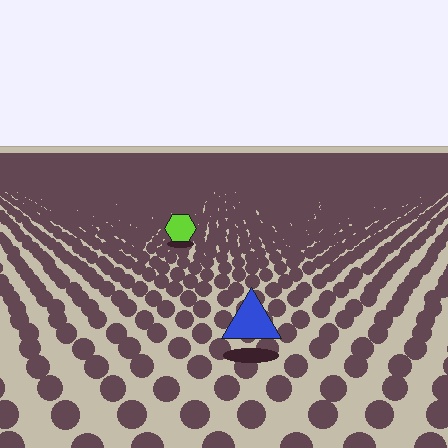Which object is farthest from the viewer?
The lime hexagon is farthest from the viewer. It appears smaller and the ground texture around it is denser.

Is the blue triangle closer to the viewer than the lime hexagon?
Yes. The blue triangle is closer — you can tell from the texture gradient: the ground texture is coarser near it.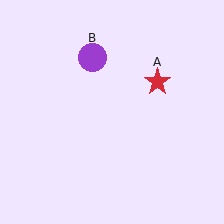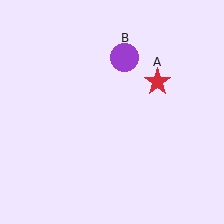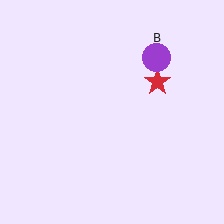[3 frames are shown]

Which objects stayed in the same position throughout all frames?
Red star (object A) remained stationary.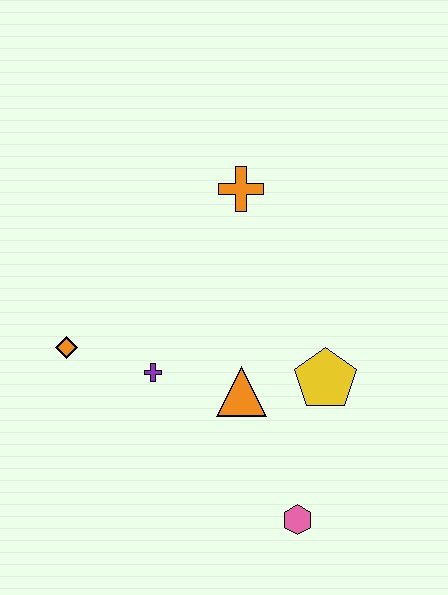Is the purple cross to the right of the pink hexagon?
No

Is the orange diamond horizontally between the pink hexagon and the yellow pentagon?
No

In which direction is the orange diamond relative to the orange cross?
The orange diamond is to the left of the orange cross.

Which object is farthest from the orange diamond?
The pink hexagon is farthest from the orange diamond.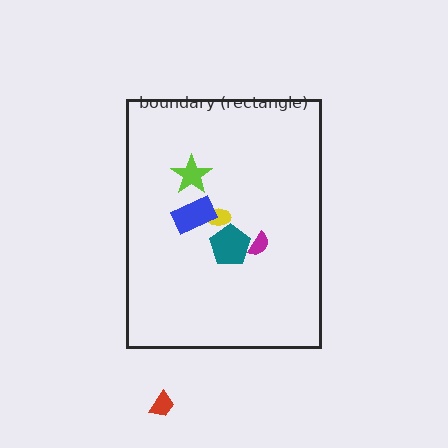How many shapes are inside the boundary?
5 inside, 1 outside.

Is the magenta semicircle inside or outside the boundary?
Inside.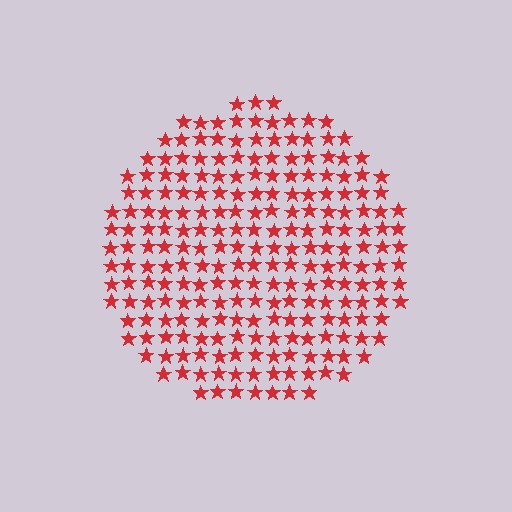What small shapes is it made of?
It is made of small stars.